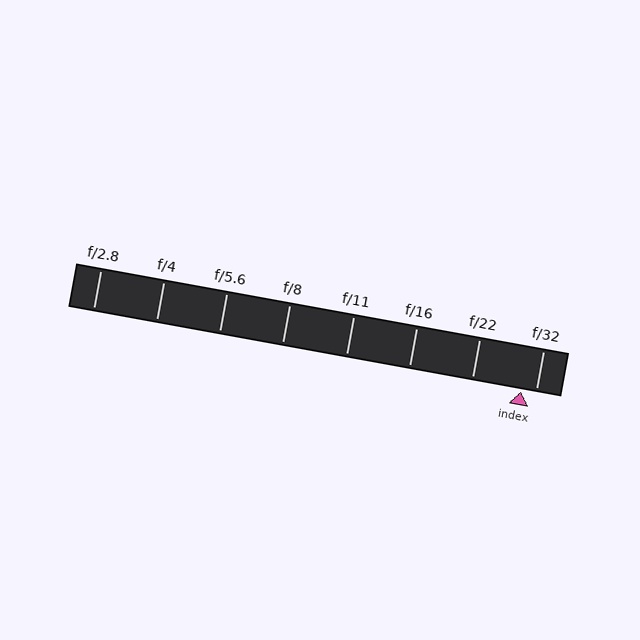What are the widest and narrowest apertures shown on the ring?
The widest aperture shown is f/2.8 and the narrowest is f/32.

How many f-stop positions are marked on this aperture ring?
There are 8 f-stop positions marked.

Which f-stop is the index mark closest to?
The index mark is closest to f/32.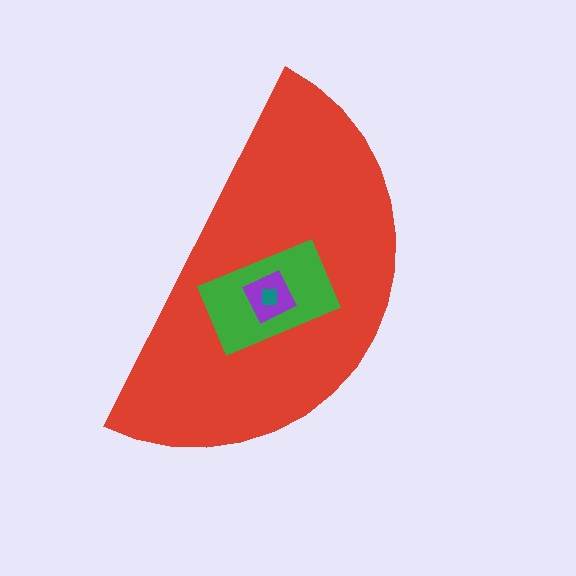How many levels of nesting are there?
4.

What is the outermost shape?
The red semicircle.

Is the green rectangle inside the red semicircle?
Yes.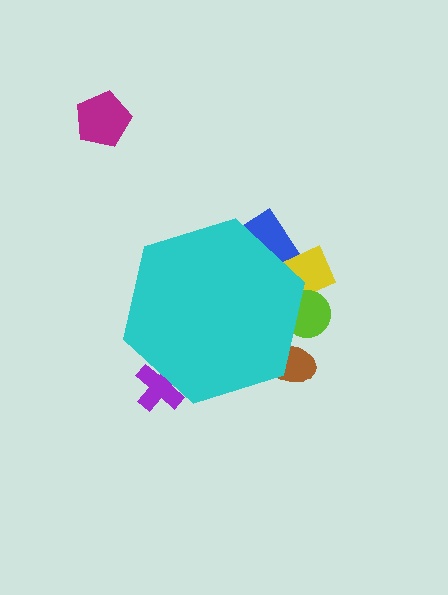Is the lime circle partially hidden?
Yes, the lime circle is partially hidden behind the cyan hexagon.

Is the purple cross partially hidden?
Yes, the purple cross is partially hidden behind the cyan hexagon.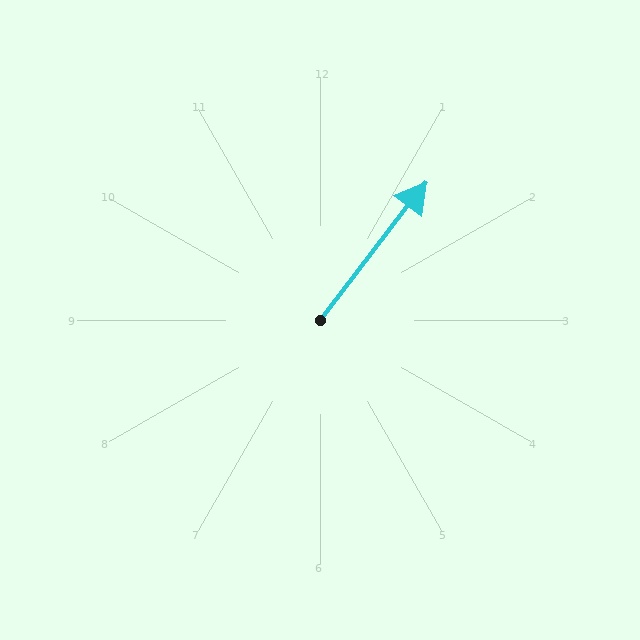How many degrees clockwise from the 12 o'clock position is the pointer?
Approximately 38 degrees.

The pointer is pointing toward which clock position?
Roughly 1 o'clock.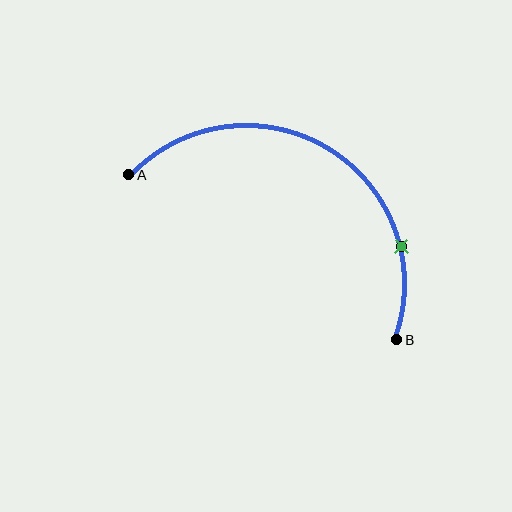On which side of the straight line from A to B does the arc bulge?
The arc bulges above the straight line connecting A and B.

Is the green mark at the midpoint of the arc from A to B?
No. The green mark lies on the arc but is closer to endpoint B. The arc midpoint would be at the point on the curve equidistant along the arc from both A and B.